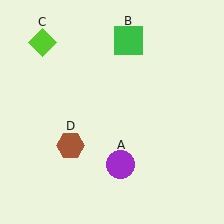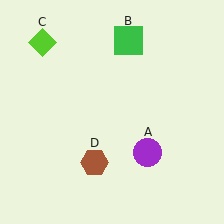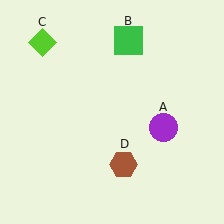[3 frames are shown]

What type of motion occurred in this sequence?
The purple circle (object A), brown hexagon (object D) rotated counterclockwise around the center of the scene.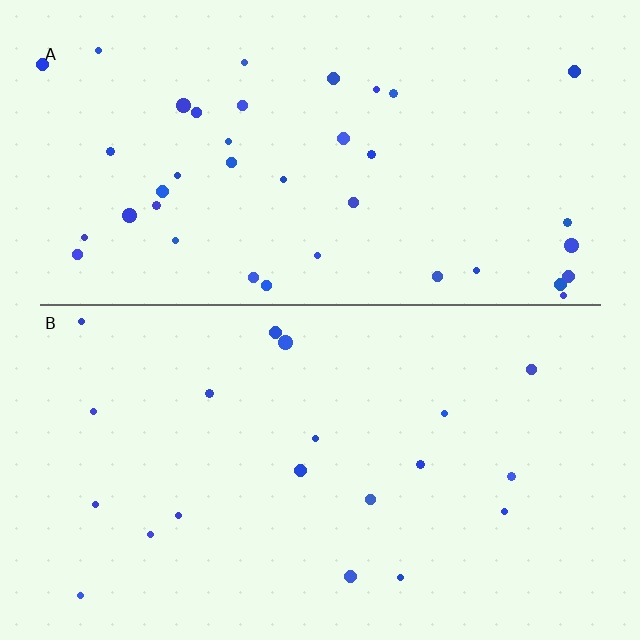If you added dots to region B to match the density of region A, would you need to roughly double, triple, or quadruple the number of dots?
Approximately double.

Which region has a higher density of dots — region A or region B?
A (the top).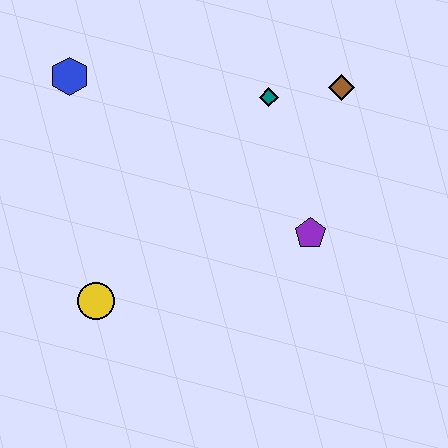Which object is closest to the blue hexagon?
The teal diamond is closest to the blue hexagon.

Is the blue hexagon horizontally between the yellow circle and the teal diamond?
No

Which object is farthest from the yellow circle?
The brown diamond is farthest from the yellow circle.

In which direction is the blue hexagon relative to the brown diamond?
The blue hexagon is to the left of the brown diamond.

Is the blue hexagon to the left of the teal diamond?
Yes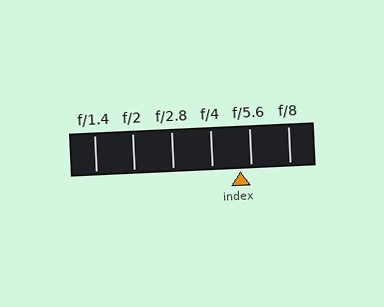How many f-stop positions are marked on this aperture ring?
There are 6 f-stop positions marked.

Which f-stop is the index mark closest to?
The index mark is closest to f/5.6.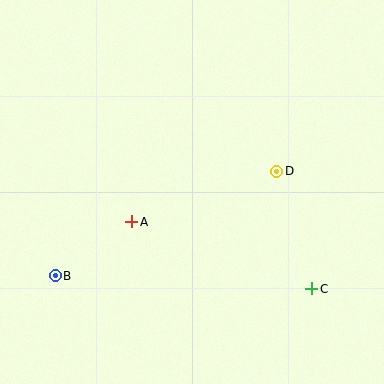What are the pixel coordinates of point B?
Point B is at (55, 276).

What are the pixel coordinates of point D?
Point D is at (277, 171).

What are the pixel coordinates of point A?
Point A is at (132, 222).